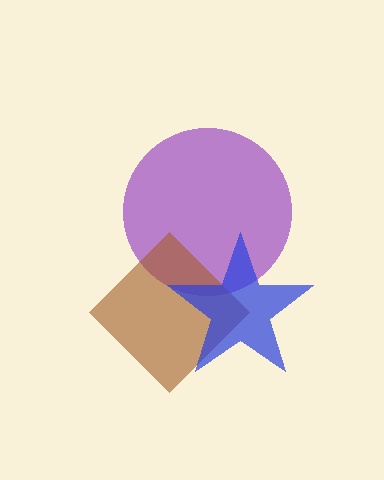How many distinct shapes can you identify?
There are 3 distinct shapes: a purple circle, a brown diamond, a blue star.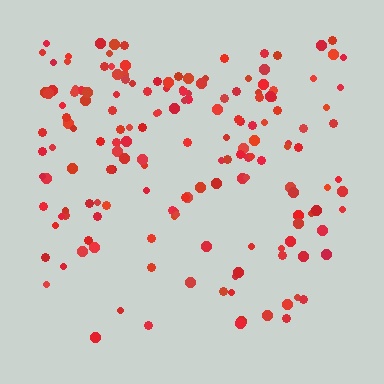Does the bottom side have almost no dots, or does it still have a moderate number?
Still a moderate number, just noticeably fewer than the top.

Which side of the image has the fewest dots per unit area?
The bottom.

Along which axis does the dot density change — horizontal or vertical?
Vertical.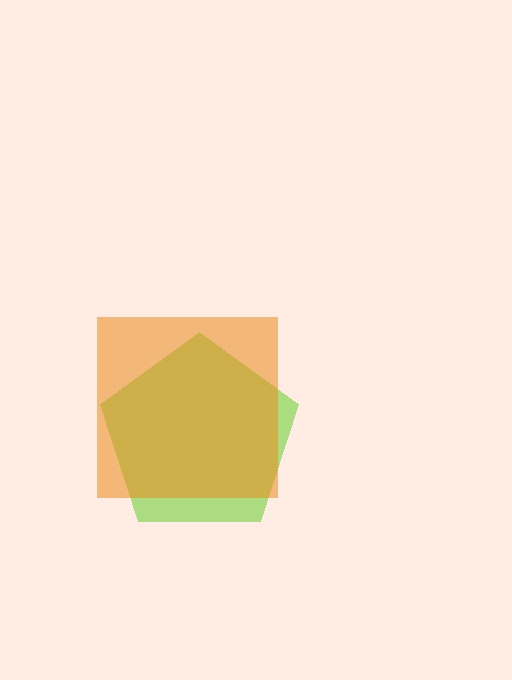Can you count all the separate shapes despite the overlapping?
Yes, there are 2 separate shapes.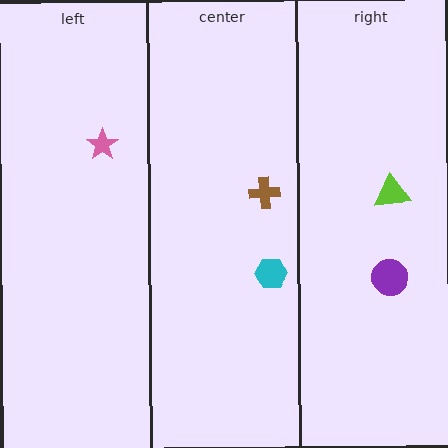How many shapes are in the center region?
2.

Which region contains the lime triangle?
The right region.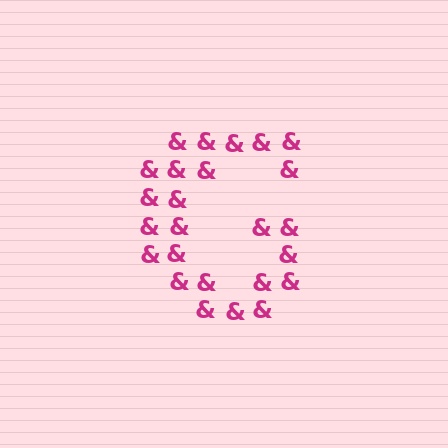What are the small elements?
The small elements are ampersands.